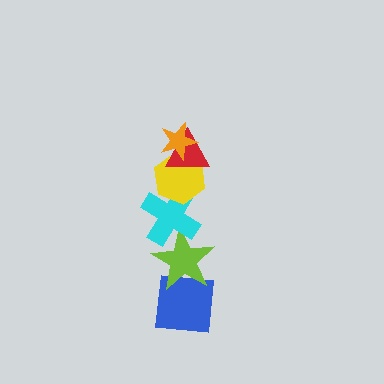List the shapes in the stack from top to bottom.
From top to bottom: the orange star, the red triangle, the yellow hexagon, the cyan cross, the lime star, the blue square.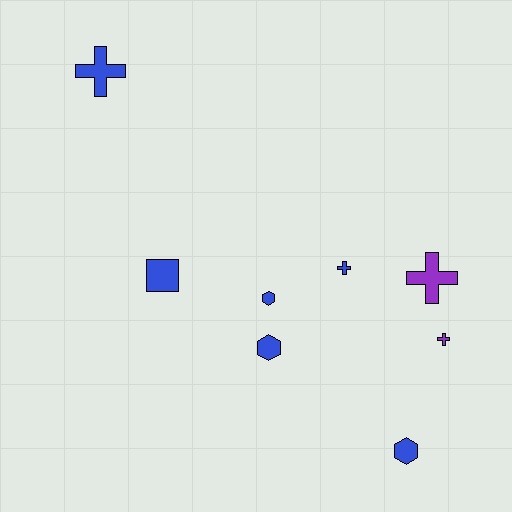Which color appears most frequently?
Blue, with 6 objects.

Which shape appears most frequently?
Cross, with 4 objects.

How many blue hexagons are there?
There are 3 blue hexagons.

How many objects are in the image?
There are 8 objects.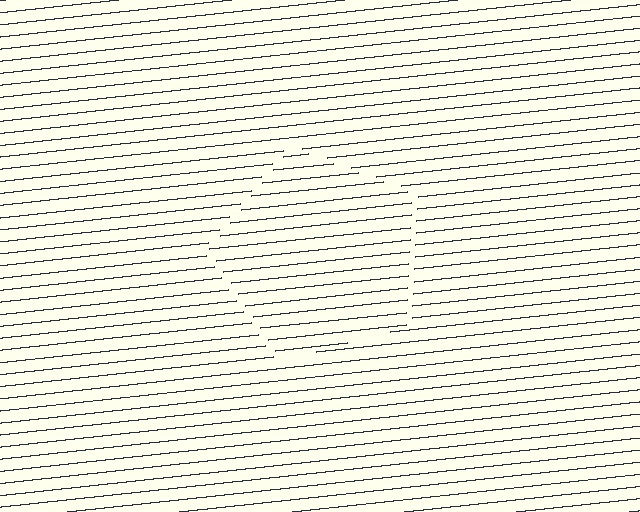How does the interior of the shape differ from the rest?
The interior of the shape contains the same grating, shifted by half a period — the contour is defined by the phase discontinuity where line-ends from the inner and outer gratings abut.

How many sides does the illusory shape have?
5 sides — the line-ends trace a pentagon.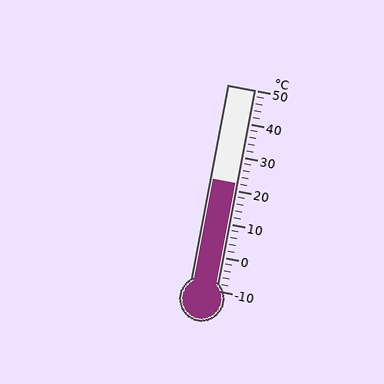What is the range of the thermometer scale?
The thermometer scale ranges from -10°C to 50°C.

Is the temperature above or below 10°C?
The temperature is above 10°C.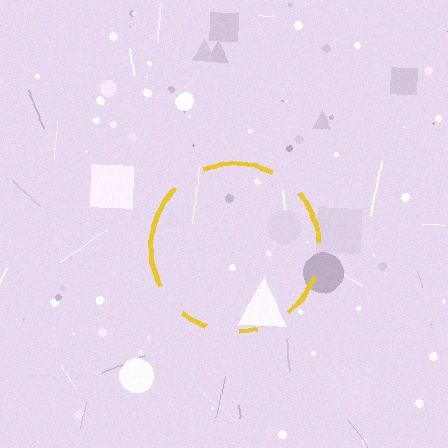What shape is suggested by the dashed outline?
The dashed outline suggests a circle.